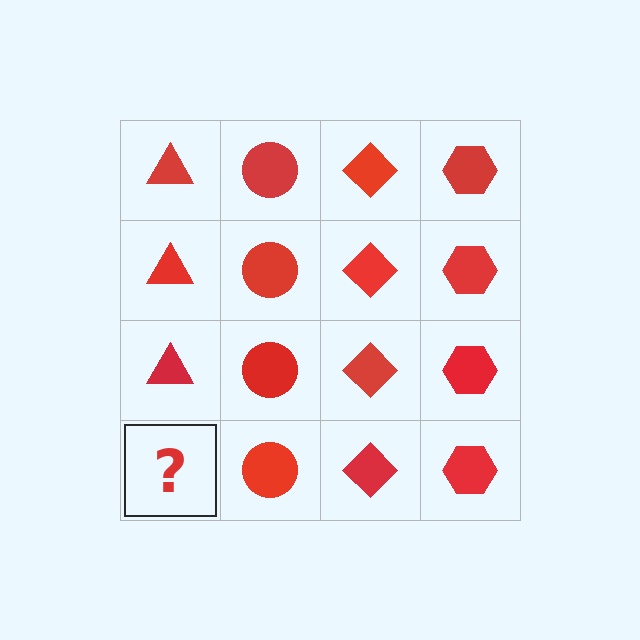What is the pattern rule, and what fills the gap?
The rule is that each column has a consistent shape. The gap should be filled with a red triangle.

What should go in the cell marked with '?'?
The missing cell should contain a red triangle.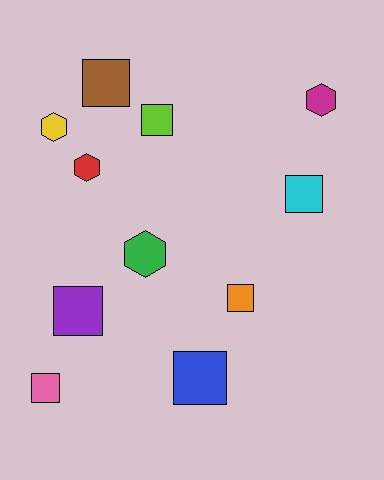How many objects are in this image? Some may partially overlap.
There are 11 objects.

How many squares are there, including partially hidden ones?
There are 7 squares.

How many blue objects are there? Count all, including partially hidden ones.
There is 1 blue object.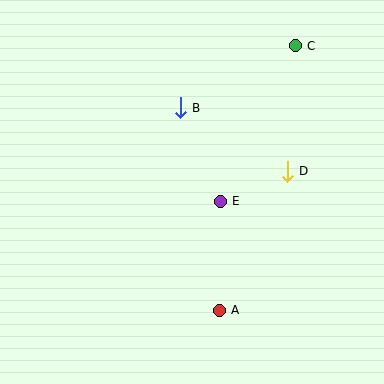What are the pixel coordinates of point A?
Point A is at (219, 310).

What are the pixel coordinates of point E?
Point E is at (220, 201).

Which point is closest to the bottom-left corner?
Point A is closest to the bottom-left corner.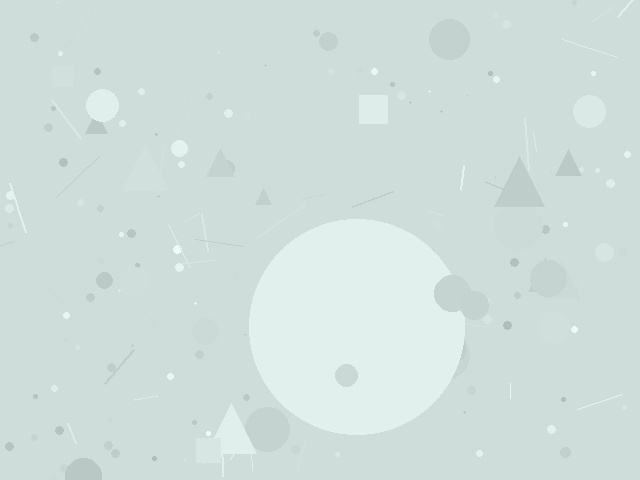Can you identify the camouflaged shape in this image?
The camouflaged shape is a circle.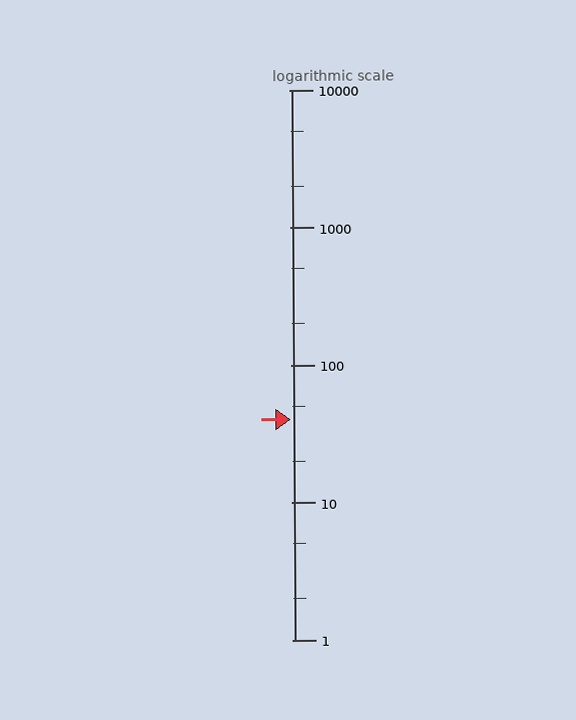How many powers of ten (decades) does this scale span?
The scale spans 4 decades, from 1 to 10000.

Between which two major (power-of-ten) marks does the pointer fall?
The pointer is between 10 and 100.